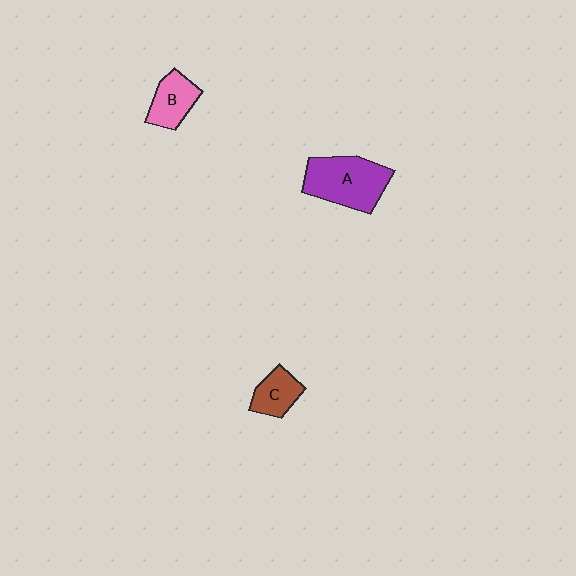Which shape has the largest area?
Shape A (purple).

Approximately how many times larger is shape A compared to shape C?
Approximately 2.1 times.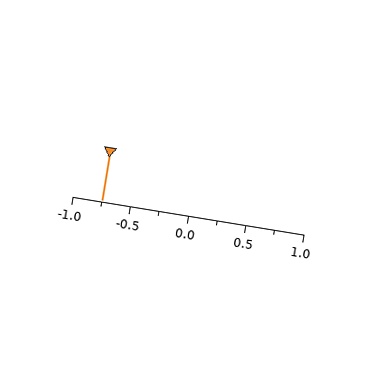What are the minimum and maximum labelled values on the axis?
The axis runs from -1.0 to 1.0.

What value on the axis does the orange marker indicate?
The marker indicates approximately -0.75.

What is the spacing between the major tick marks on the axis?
The major ticks are spaced 0.5 apart.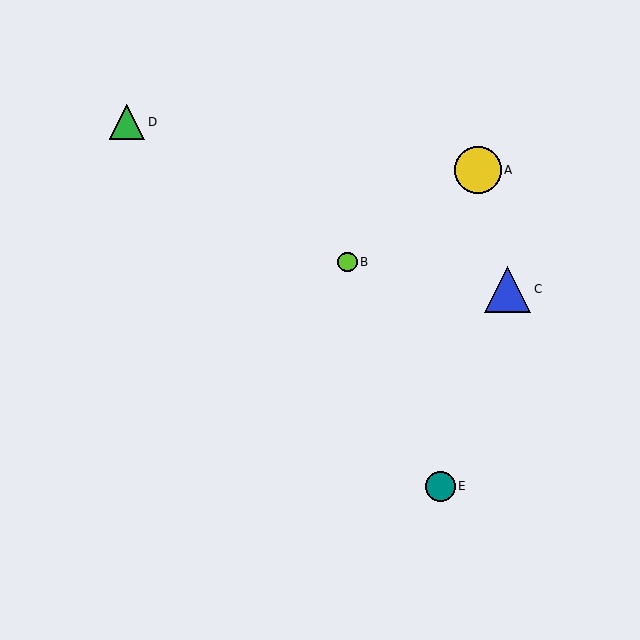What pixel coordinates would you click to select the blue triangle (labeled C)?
Click at (508, 289) to select the blue triangle C.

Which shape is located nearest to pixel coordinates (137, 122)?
The green triangle (labeled D) at (127, 122) is nearest to that location.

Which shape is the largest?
The yellow circle (labeled A) is the largest.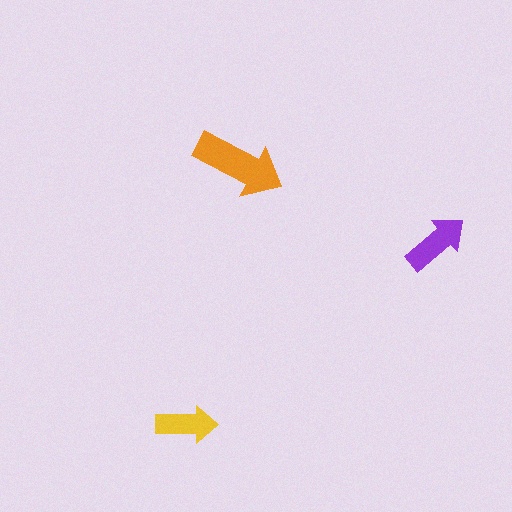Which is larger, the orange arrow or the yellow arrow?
The orange one.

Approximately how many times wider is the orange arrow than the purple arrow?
About 1.5 times wider.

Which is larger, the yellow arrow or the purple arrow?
The purple one.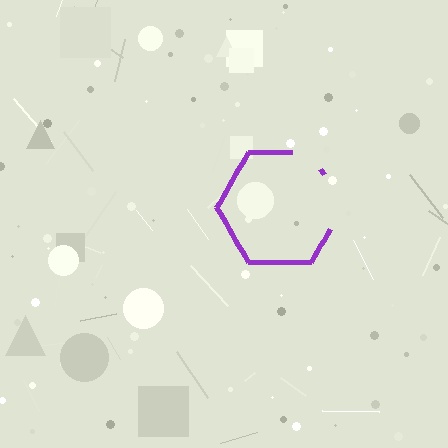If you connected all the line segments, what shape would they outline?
They would outline a hexagon.